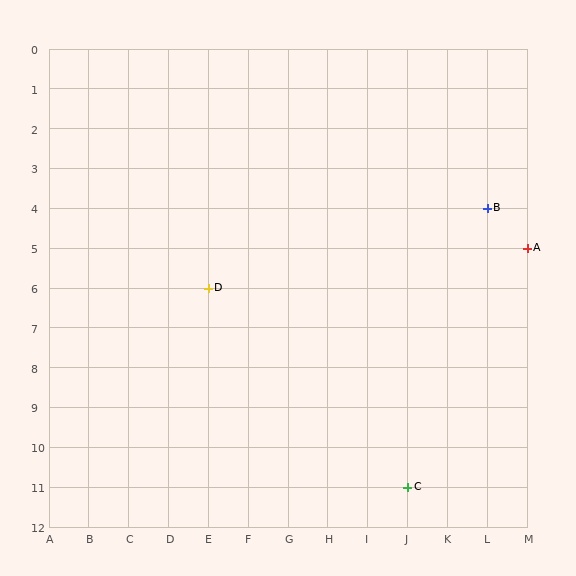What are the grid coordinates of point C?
Point C is at grid coordinates (J, 11).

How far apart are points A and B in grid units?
Points A and B are 1 column and 1 row apart (about 1.4 grid units diagonally).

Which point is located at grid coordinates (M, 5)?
Point A is at (M, 5).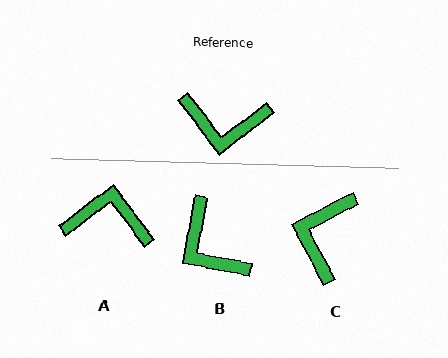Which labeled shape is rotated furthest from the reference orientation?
A, about 180 degrees away.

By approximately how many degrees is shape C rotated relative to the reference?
Approximately 99 degrees clockwise.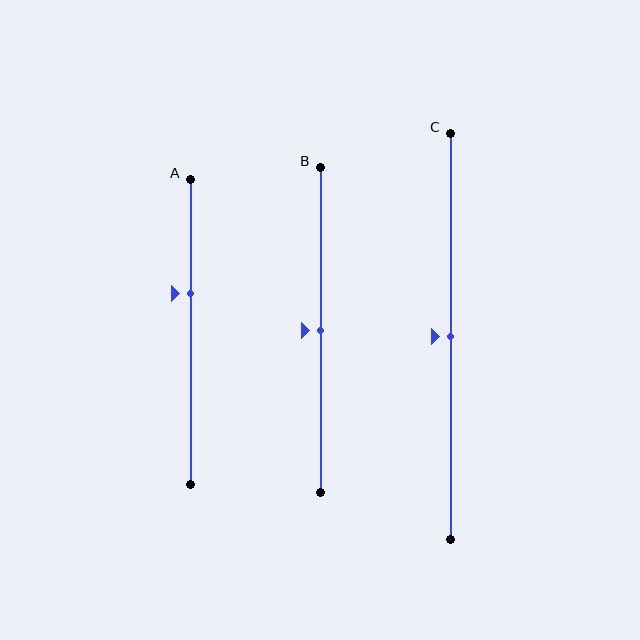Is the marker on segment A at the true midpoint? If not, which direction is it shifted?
No, the marker on segment A is shifted upward by about 13% of the segment length.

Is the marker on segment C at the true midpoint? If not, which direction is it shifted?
Yes, the marker on segment C is at the true midpoint.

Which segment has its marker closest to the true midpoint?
Segment B has its marker closest to the true midpoint.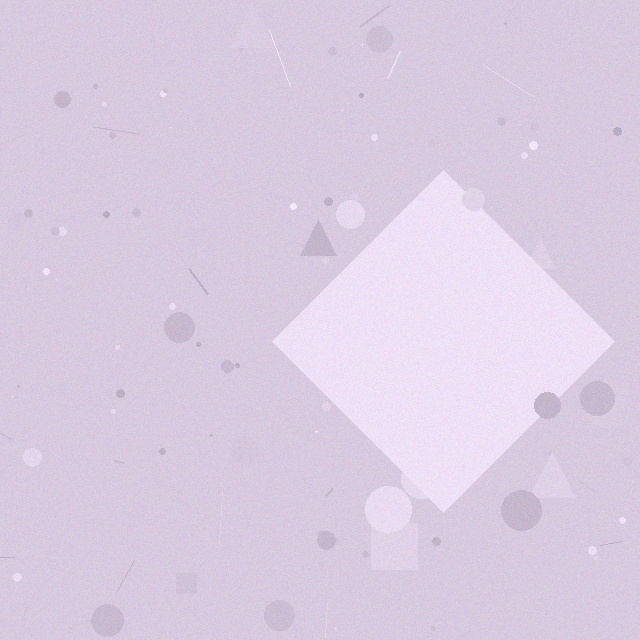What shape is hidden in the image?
A diamond is hidden in the image.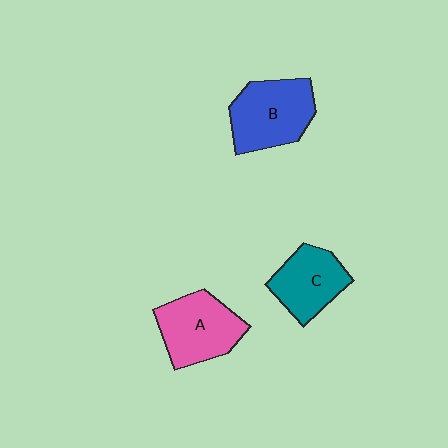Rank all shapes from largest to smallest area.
From largest to smallest: B (blue), A (pink), C (teal).